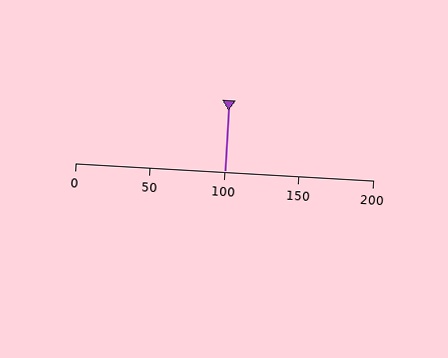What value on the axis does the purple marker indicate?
The marker indicates approximately 100.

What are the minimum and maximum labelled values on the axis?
The axis runs from 0 to 200.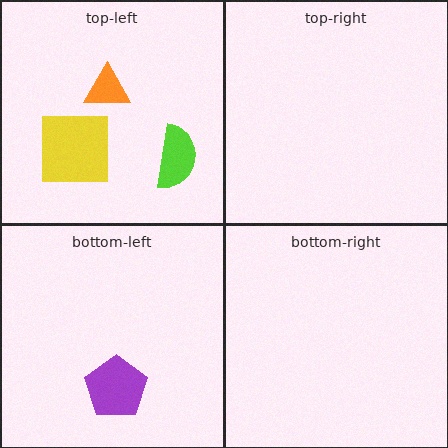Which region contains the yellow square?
The top-left region.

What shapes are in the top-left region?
The lime semicircle, the orange triangle, the yellow square.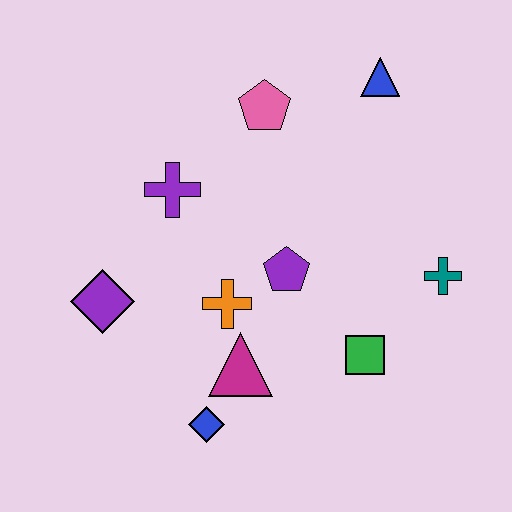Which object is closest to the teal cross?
The green square is closest to the teal cross.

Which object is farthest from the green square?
The blue triangle is farthest from the green square.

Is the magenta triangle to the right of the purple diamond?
Yes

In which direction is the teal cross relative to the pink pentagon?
The teal cross is to the right of the pink pentagon.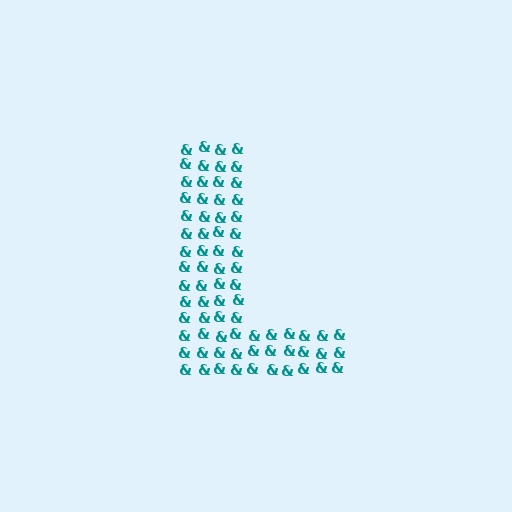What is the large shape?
The large shape is the letter L.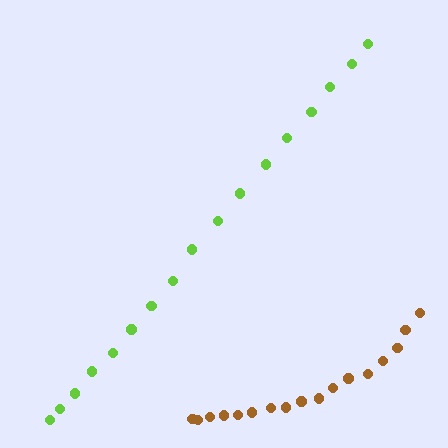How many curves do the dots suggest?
There are 2 distinct paths.